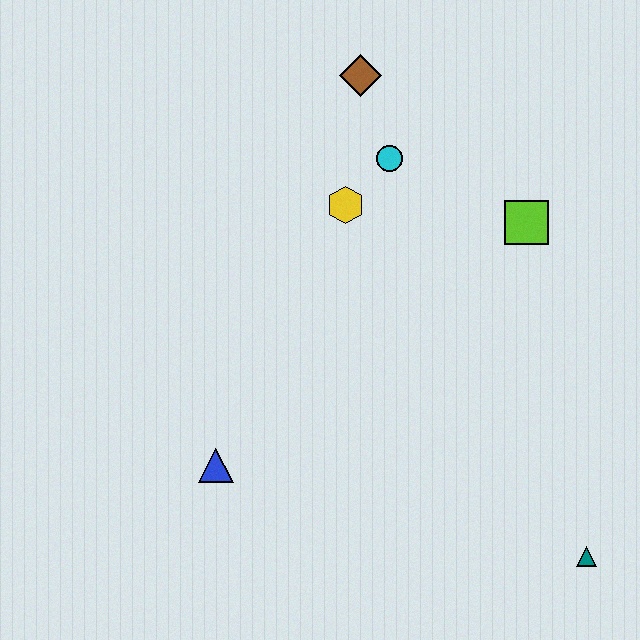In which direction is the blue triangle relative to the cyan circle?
The blue triangle is below the cyan circle.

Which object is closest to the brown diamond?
The cyan circle is closest to the brown diamond.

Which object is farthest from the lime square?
The blue triangle is farthest from the lime square.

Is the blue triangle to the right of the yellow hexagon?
No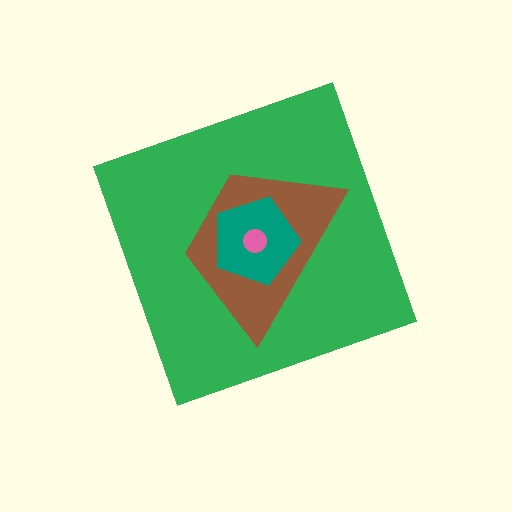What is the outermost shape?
The green diamond.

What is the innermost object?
The pink circle.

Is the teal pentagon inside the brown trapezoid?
Yes.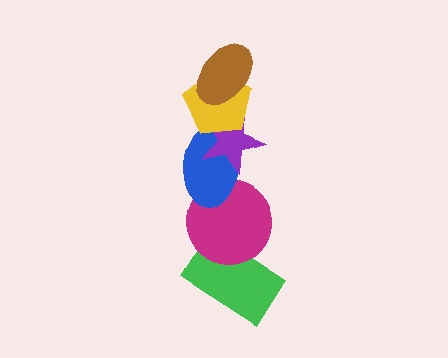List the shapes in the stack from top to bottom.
From top to bottom: the brown ellipse, the yellow pentagon, the purple star, the blue ellipse, the magenta circle, the green rectangle.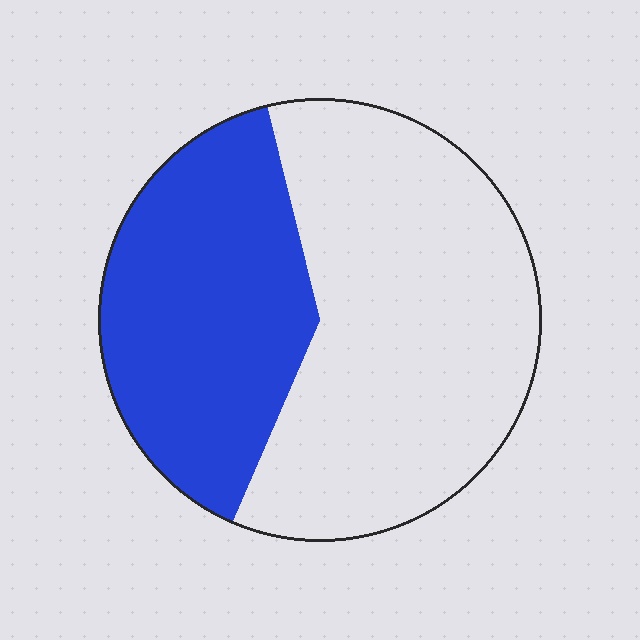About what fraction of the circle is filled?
About two fifths (2/5).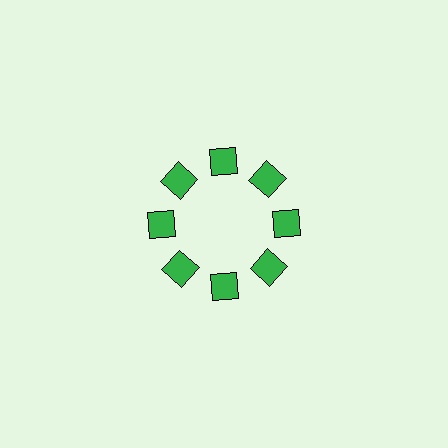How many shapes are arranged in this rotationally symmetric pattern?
There are 8 shapes, arranged in 8 groups of 1.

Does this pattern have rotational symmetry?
Yes, this pattern has 8-fold rotational symmetry. It looks the same after rotating 45 degrees around the center.